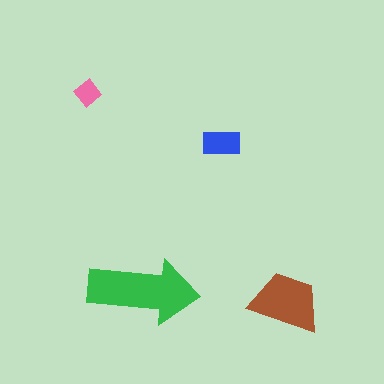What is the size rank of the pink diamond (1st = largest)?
4th.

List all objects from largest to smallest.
The green arrow, the brown trapezoid, the blue rectangle, the pink diamond.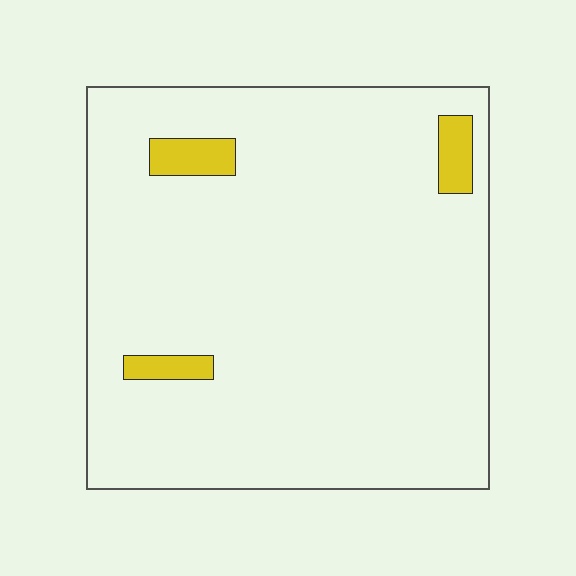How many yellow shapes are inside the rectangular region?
3.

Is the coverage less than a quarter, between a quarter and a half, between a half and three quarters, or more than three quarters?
Less than a quarter.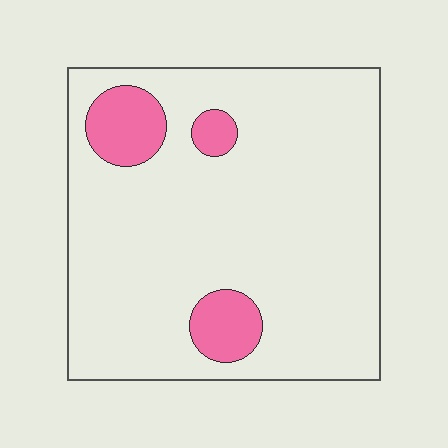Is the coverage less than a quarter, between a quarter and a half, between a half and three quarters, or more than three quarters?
Less than a quarter.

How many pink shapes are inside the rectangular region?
3.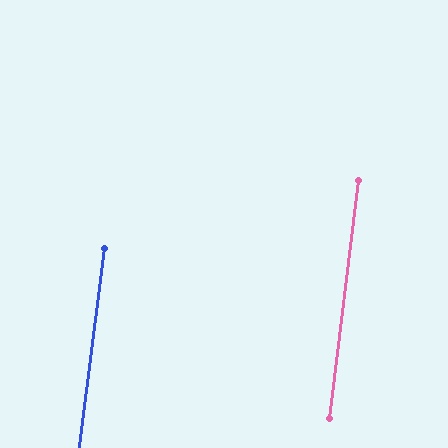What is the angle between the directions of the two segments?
Approximately 0 degrees.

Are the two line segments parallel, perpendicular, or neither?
Parallel — their directions differ by only 0.2°.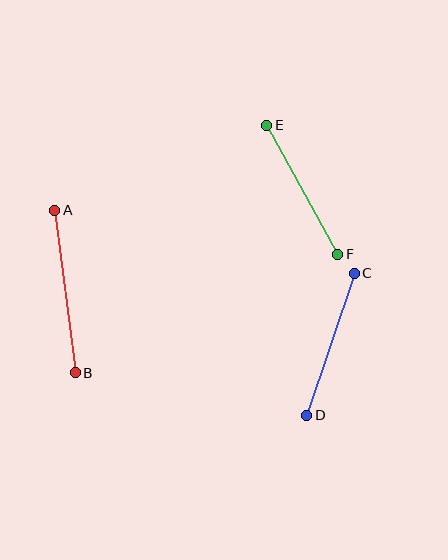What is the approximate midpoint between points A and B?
The midpoint is at approximately (65, 291) pixels.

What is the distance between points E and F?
The distance is approximately 147 pixels.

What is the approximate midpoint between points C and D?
The midpoint is at approximately (331, 344) pixels.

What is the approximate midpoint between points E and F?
The midpoint is at approximately (302, 190) pixels.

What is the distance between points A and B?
The distance is approximately 164 pixels.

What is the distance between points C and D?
The distance is approximately 149 pixels.